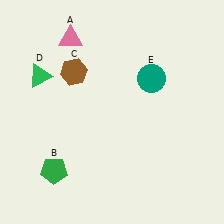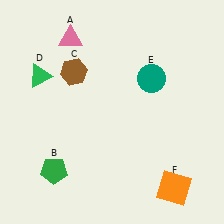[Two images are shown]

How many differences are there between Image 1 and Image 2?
There is 1 difference between the two images.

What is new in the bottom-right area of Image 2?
An orange square (F) was added in the bottom-right area of Image 2.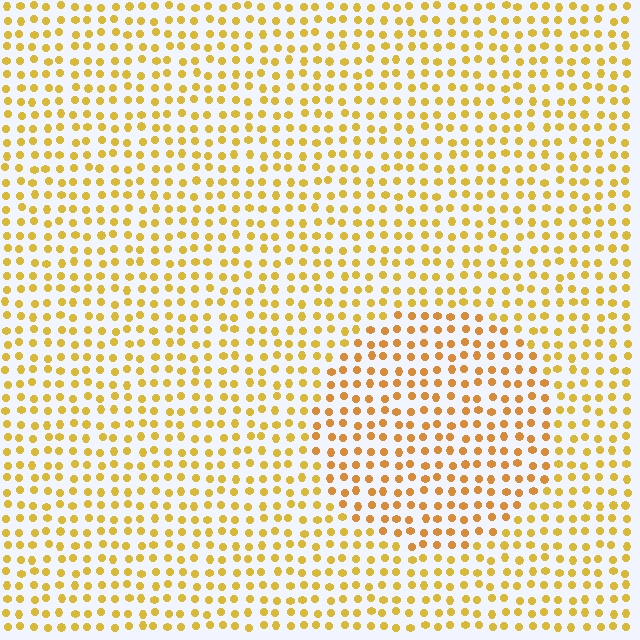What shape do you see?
I see a circle.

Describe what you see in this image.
The image is filled with small yellow elements in a uniform arrangement. A circle-shaped region is visible where the elements are tinted to a slightly different hue, forming a subtle color boundary.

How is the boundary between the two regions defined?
The boundary is defined purely by a slight shift in hue (about 17 degrees). Spacing, size, and orientation are identical on both sides.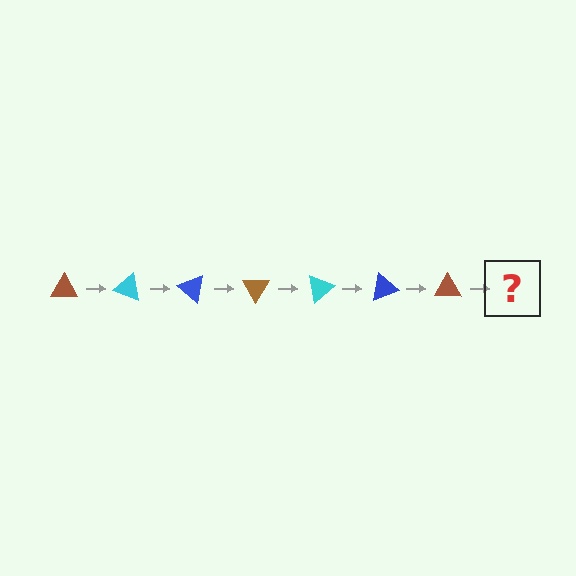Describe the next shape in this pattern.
It should be a cyan triangle, rotated 140 degrees from the start.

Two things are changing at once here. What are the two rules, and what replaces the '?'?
The two rules are that it rotates 20 degrees each step and the color cycles through brown, cyan, and blue. The '?' should be a cyan triangle, rotated 140 degrees from the start.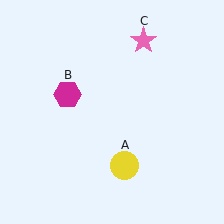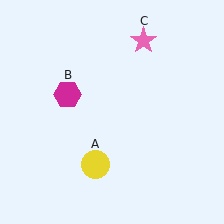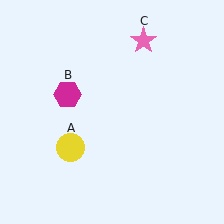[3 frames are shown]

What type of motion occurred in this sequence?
The yellow circle (object A) rotated clockwise around the center of the scene.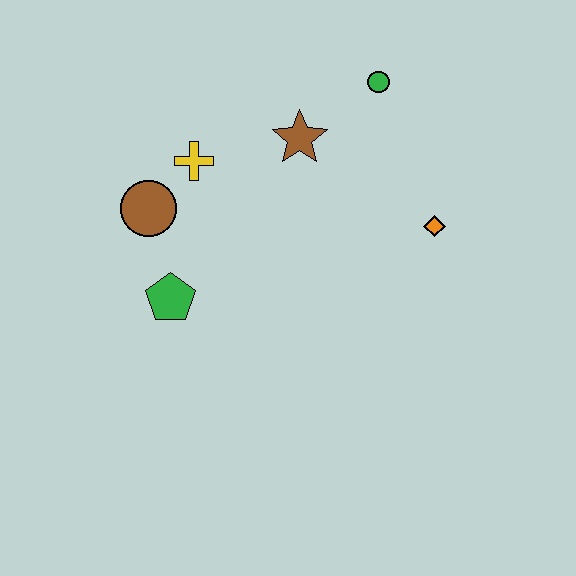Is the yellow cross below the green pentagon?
No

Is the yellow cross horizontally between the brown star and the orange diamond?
No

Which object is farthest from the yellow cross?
The orange diamond is farthest from the yellow cross.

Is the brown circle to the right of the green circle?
No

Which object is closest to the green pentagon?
The brown circle is closest to the green pentagon.